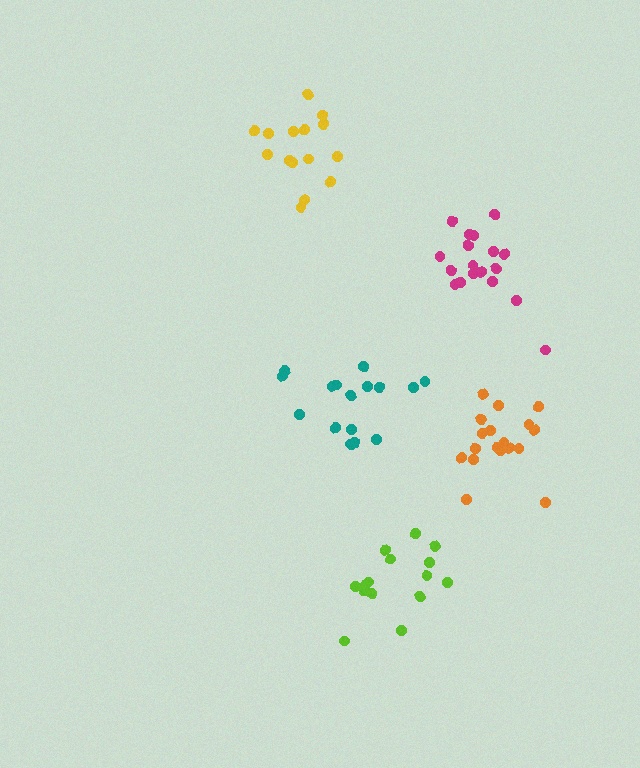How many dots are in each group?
Group 1: 15 dots, Group 2: 18 dots, Group 3: 15 dots, Group 4: 18 dots, Group 5: 16 dots (82 total).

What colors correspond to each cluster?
The clusters are colored: yellow, magenta, lime, orange, teal.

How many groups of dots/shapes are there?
There are 5 groups.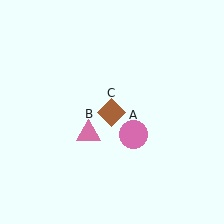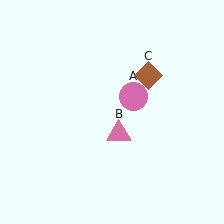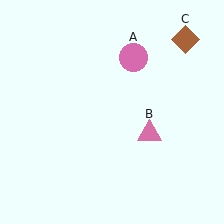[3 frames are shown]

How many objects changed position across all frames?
3 objects changed position: pink circle (object A), pink triangle (object B), brown diamond (object C).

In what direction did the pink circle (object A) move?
The pink circle (object A) moved up.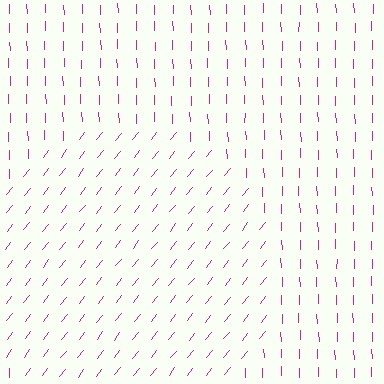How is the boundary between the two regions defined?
The boundary is defined purely by a change in line orientation (approximately 39 degrees difference). All lines are the same color and thickness.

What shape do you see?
I see a circle.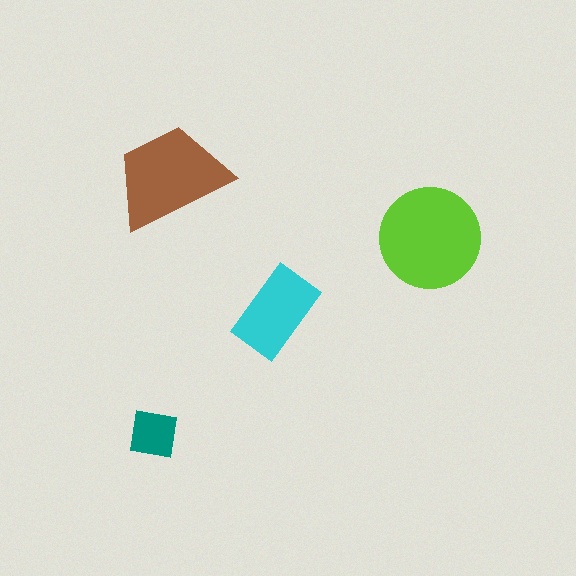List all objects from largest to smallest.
The lime circle, the brown trapezoid, the cyan rectangle, the teal square.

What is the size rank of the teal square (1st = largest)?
4th.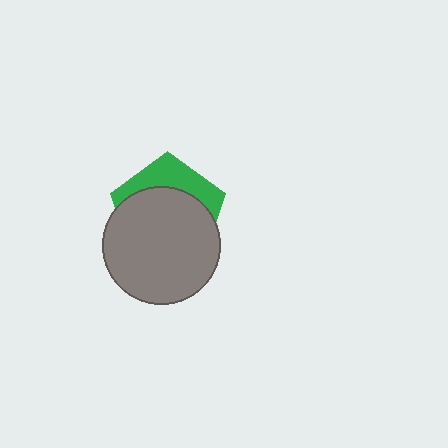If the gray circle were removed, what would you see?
You would see the complete green pentagon.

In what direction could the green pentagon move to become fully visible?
The green pentagon could move up. That would shift it out from behind the gray circle entirely.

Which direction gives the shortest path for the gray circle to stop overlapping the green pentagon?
Moving down gives the shortest separation.